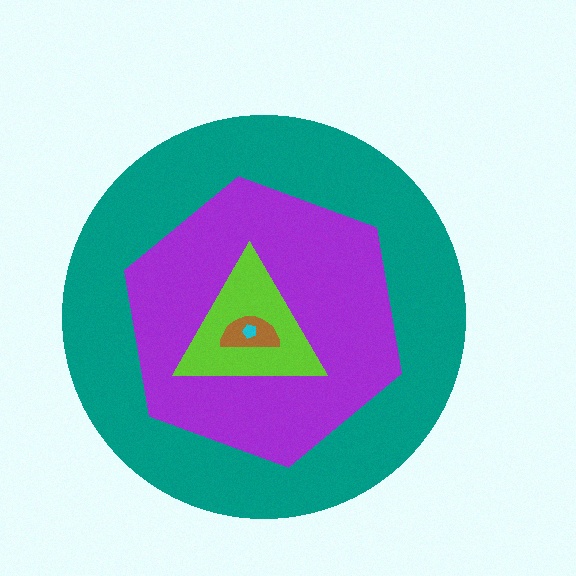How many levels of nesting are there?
5.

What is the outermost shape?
The teal circle.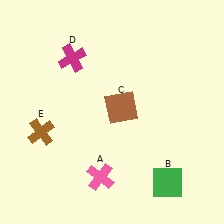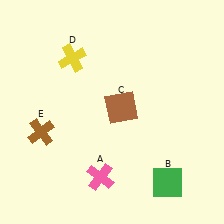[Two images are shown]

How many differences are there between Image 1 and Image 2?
There is 1 difference between the two images.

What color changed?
The cross (D) changed from magenta in Image 1 to yellow in Image 2.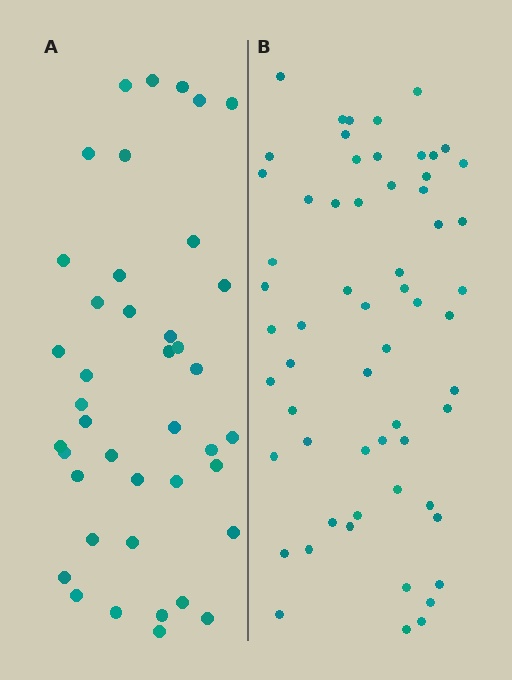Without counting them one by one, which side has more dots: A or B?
Region B (the right region) has more dots.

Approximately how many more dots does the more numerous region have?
Region B has approximately 20 more dots than region A.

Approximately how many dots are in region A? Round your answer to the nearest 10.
About 40 dots. (The exact count is 41, which rounds to 40.)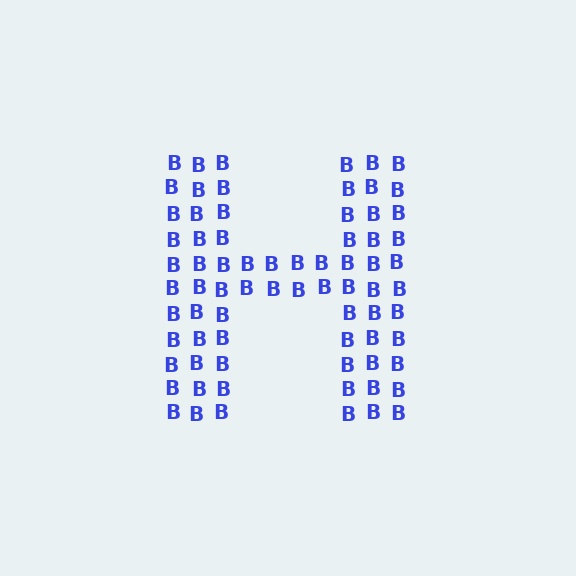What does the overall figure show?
The overall figure shows the letter H.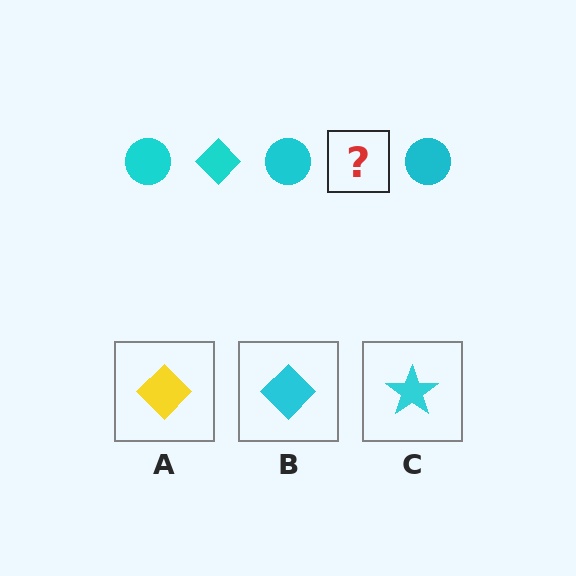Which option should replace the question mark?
Option B.